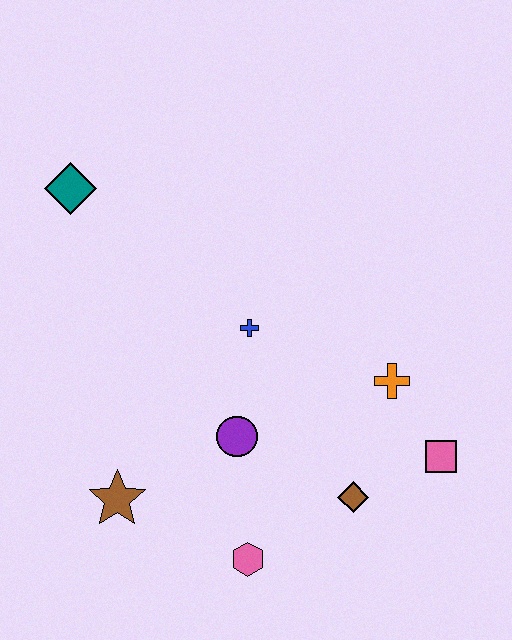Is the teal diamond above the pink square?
Yes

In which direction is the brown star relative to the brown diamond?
The brown star is to the left of the brown diamond.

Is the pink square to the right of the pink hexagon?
Yes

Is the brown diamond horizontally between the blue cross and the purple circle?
No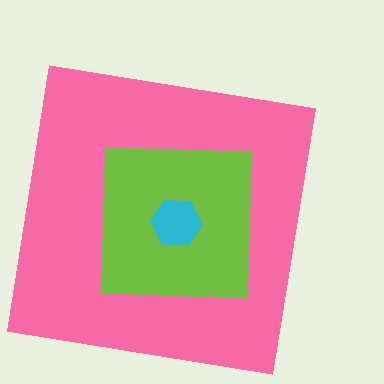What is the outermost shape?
The pink square.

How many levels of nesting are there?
3.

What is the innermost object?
The cyan hexagon.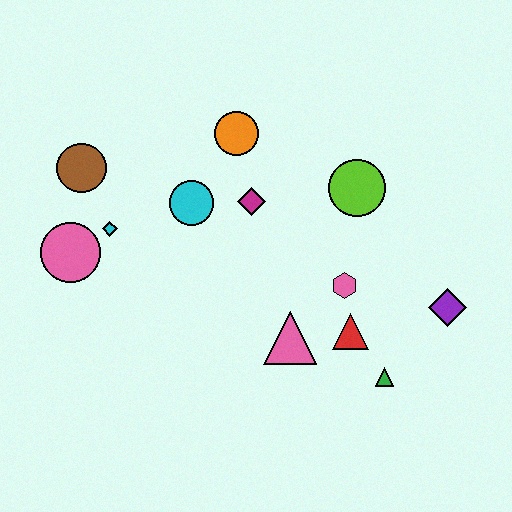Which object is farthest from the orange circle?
The green triangle is farthest from the orange circle.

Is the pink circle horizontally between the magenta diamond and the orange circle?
No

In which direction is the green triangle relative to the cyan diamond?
The green triangle is to the right of the cyan diamond.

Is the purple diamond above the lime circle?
No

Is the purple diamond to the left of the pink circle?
No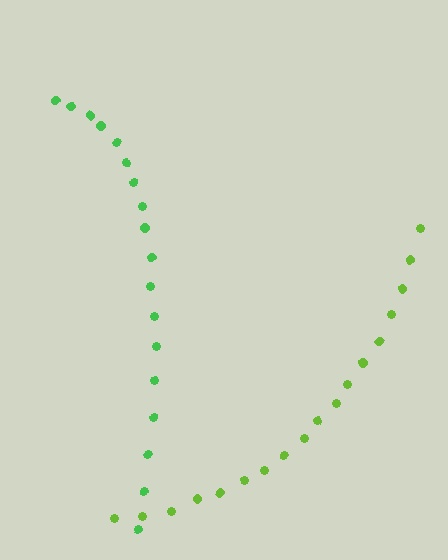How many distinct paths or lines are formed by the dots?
There are 2 distinct paths.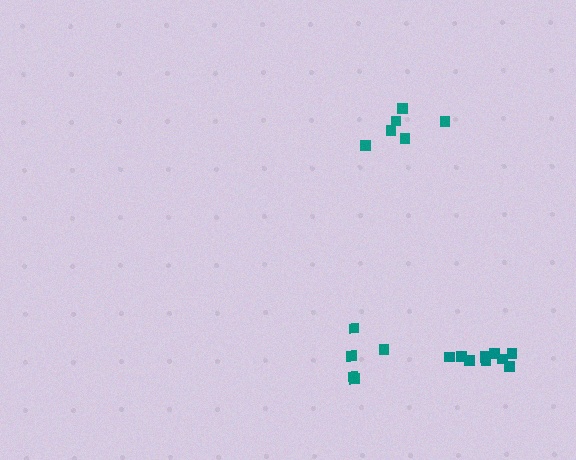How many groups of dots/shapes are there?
There are 3 groups.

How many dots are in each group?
Group 1: 10 dots, Group 2: 6 dots, Group 3: 5 dots (21 total).